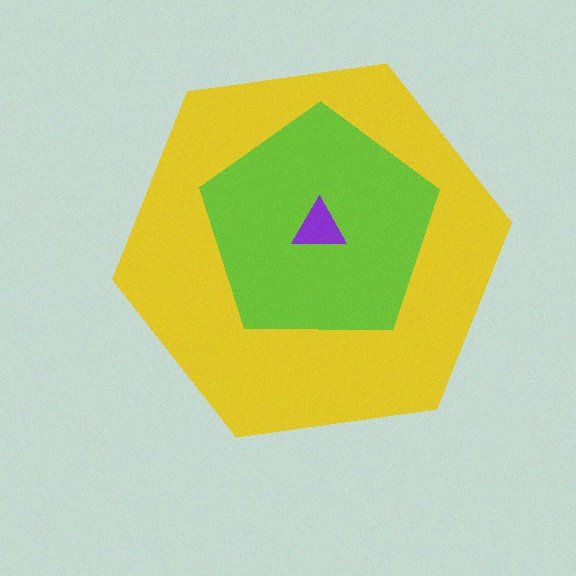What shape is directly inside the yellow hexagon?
The lime pentagon.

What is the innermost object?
The purple triangle.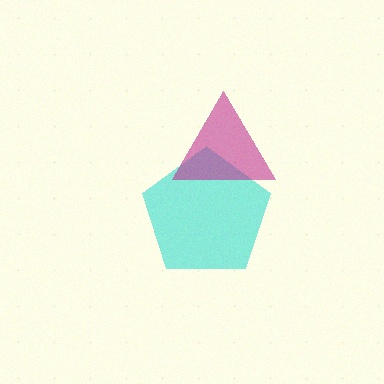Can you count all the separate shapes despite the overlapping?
Yes, there are 2 separate shapes.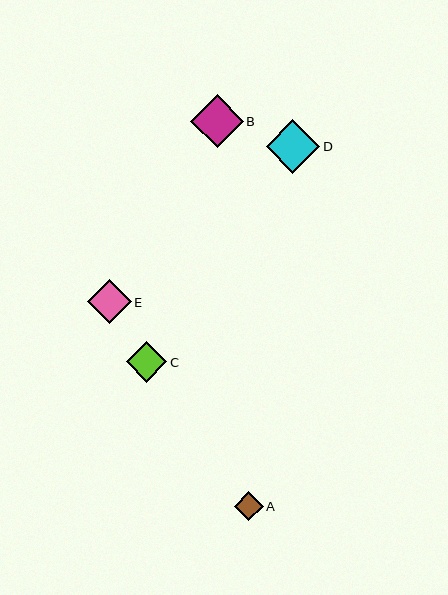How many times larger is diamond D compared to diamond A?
Diamond D is approximately 1.9 times the size of diamond A.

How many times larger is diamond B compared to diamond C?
Diamond B is approximately 1.3 times the size of diamond C.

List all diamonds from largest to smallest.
From largest to smallest: D, B, E, C, A.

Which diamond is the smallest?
Diamond A is the smallest with a size of approximately 29 pixels.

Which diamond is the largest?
Diamond D is the largest with a size of approximately 54 pixels.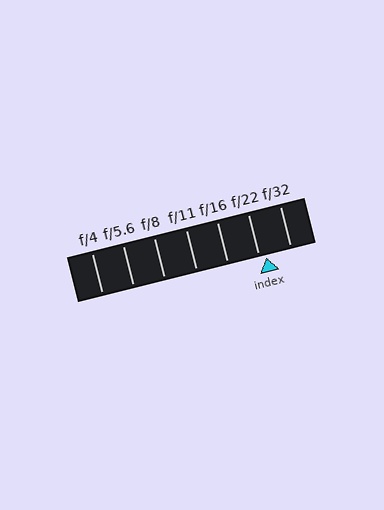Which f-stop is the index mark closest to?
The index mark is closest to f/22.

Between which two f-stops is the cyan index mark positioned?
The index mark is between f/22 and f/32.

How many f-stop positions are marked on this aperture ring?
There are 7 f-stop positions marked.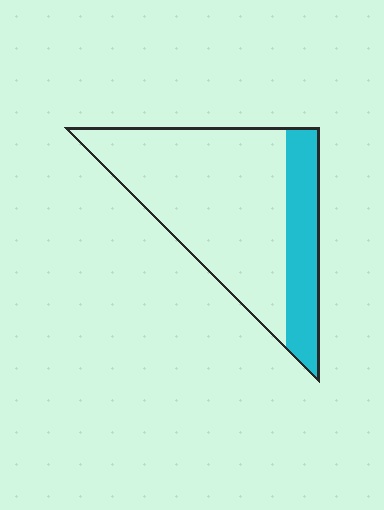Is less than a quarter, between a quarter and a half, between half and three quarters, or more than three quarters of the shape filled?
Less than a quarter.